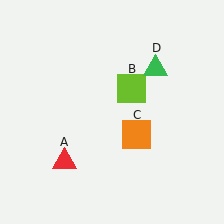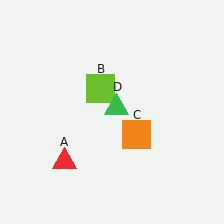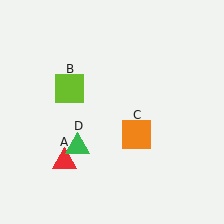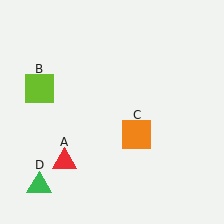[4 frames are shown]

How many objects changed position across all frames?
2 objects changed position: lime square (object B), green triangle (object D).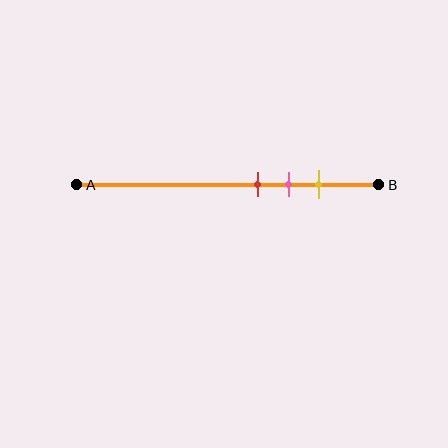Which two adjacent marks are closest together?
The red and pink marks are the closest adjacent pair.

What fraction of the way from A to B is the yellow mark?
The yellow mark is approximately 80% (0.8) of the way from A to B.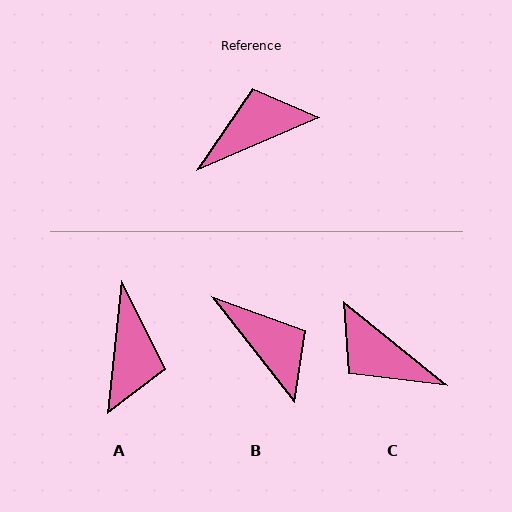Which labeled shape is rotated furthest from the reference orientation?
A, about 119 degrees away.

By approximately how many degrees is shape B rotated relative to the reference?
Approximately 76 degrees clockwise.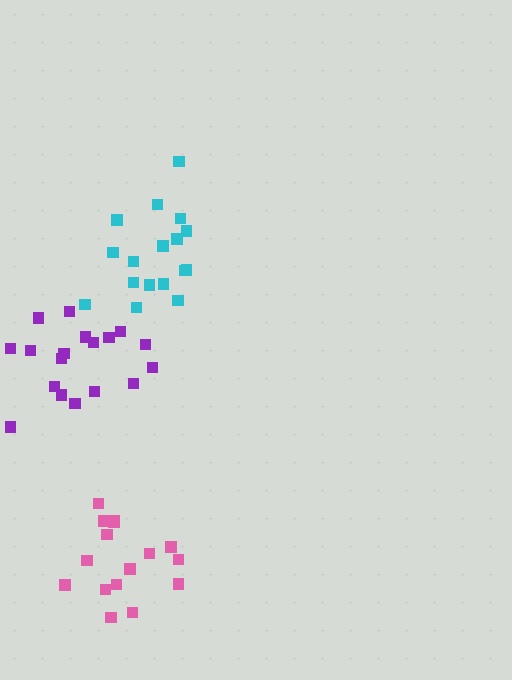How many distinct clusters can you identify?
There are 3 distinct clusters.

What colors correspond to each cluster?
The clusters are colored: cyan, pink, purple.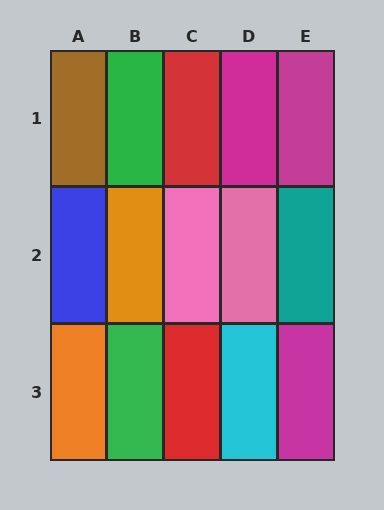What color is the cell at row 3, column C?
Red.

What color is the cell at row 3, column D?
Cyan.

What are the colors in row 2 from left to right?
Blue, orange, pink, pink, teal.